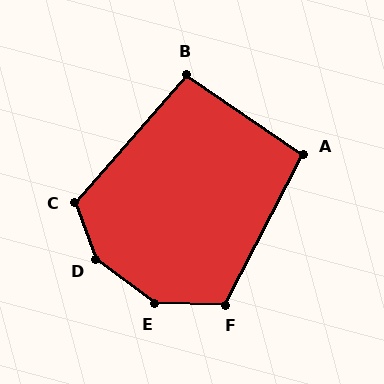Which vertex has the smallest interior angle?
A, at approximately 97 degrees.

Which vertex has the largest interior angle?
D, at approximately 147 degrees.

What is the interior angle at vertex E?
Approximately 144 degrees (obtuse).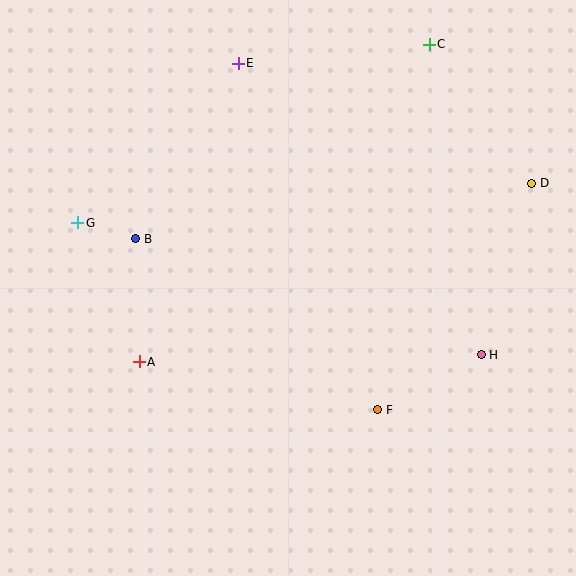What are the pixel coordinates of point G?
Point G is at (78, 223).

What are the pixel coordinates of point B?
Point B is at (136, 239).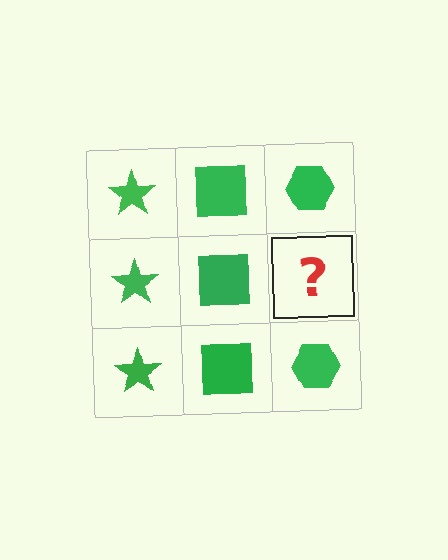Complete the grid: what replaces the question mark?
The question mark should be replaced with a green hexagon.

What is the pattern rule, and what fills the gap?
The rule is that each column has a consistent shape. The gap should be filled with a green hexagon.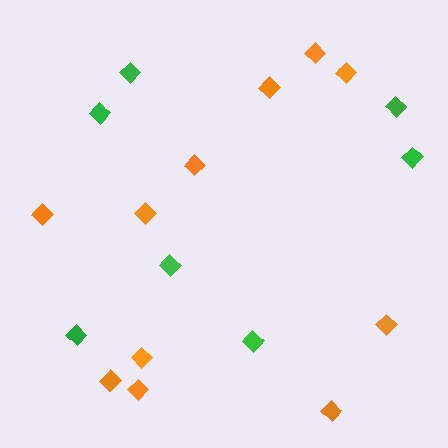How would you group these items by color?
There are 2 groups: one group of orange diamonds (11) and one group of green diamonds (7).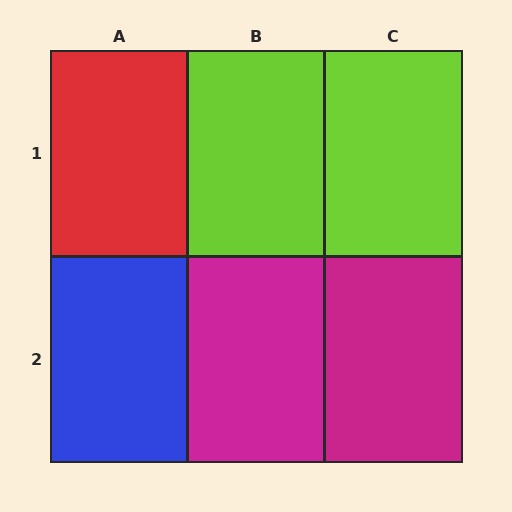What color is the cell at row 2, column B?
Magenta.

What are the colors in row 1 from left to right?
Red, lime, lime.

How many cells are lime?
2 cells are lime.